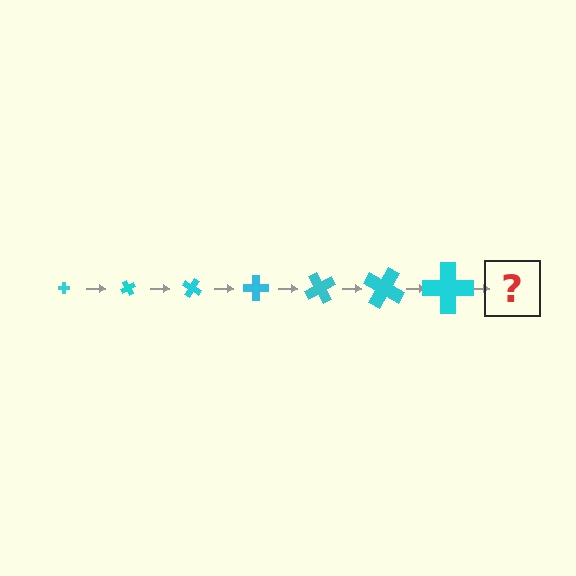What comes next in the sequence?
The next element should be a cross, larger than the previous one and rotated 420 degrees from the start.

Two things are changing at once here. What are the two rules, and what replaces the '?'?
The two rules are that the cross grows larger each step and it rotates 60 degrees each step. The '?' should be a cross, larger than the previous one and rotated 420 degrees from the start.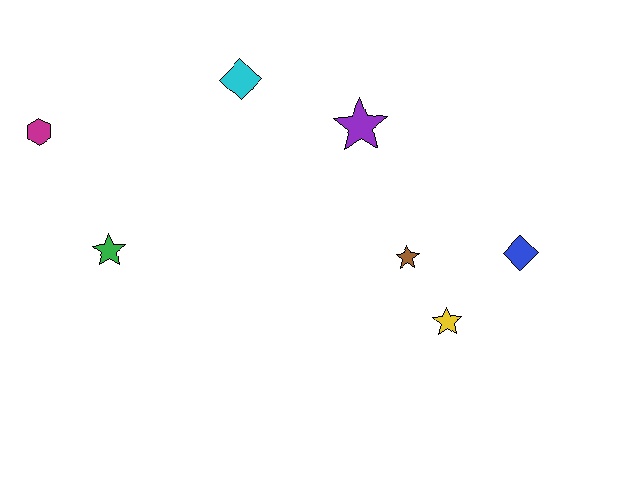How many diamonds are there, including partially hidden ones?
There are 2 diamonds.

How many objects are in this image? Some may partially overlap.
There are 7 objects.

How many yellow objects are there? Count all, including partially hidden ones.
There is 1 yellow object.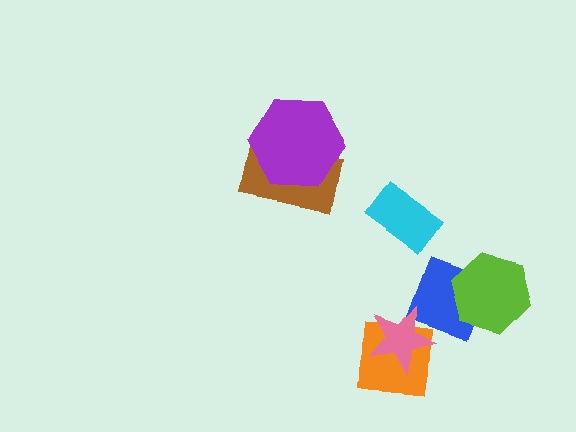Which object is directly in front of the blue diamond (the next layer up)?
The lime hexagon is directly in front of the blue diamond.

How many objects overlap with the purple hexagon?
1 object overlaps with the purple hexagon.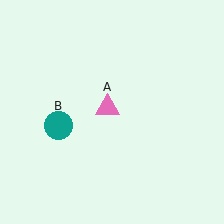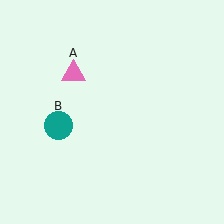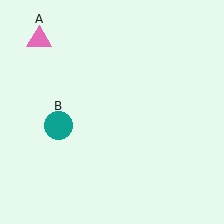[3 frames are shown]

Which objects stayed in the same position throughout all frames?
Teal circle (object B) remained stationary.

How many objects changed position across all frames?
1 object changed position: pink triangle (object A).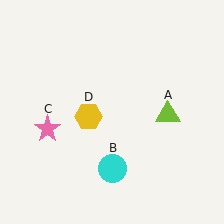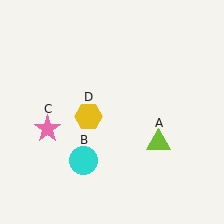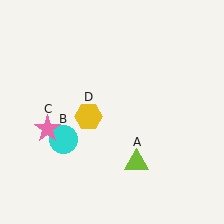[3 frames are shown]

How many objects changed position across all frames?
2 objects changed position: lime triangle (object A), cyan circle (object B).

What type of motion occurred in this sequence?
The lime triangle (object A), cyan circle (object B) rotated clockwise around the center of the scene.